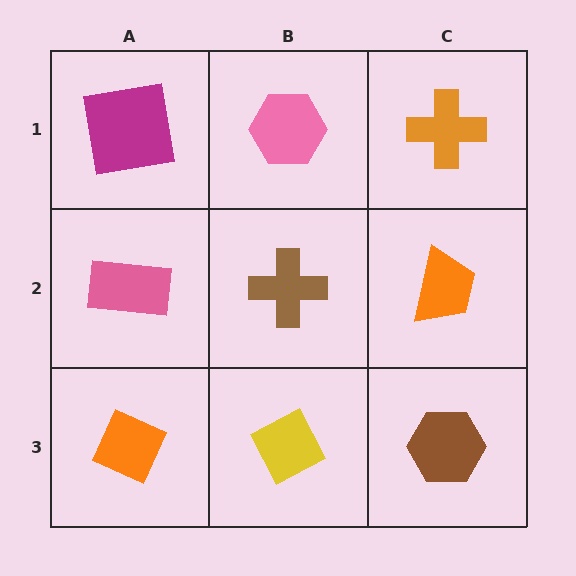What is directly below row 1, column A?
A pink rectangle.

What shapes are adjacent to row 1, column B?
A brown cross (row 2, column B), a magenta square (row 1, column A), an orange cross (row 1, column C).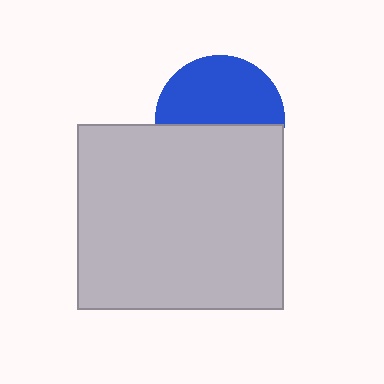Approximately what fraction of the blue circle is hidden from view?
Roughly 46% of the blue circle is hidden behind the light gray rectangle.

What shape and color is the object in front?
The object in front is a light gray rectangle.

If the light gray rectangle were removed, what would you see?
You would see the complete blue circle.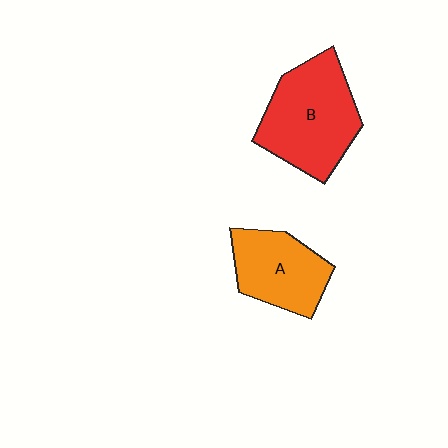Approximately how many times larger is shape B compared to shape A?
Approximately 1.4 times.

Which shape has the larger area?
Shape B (red).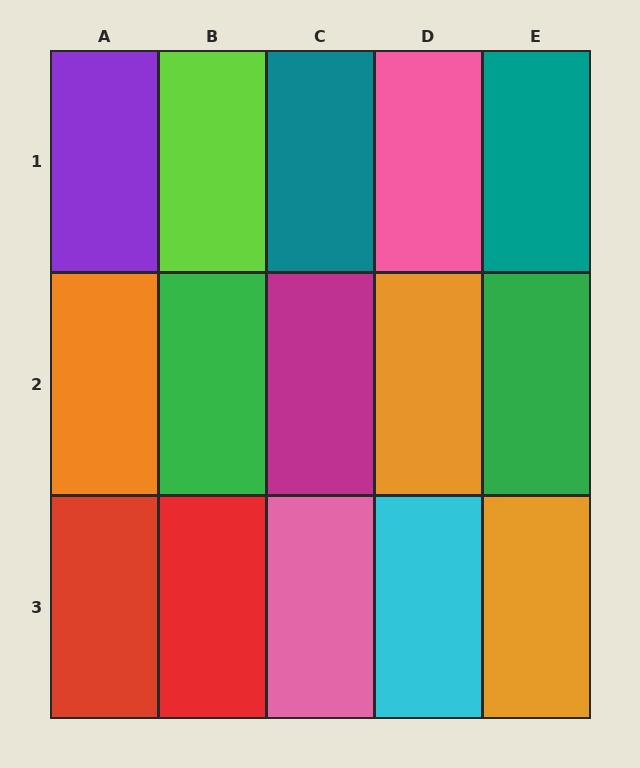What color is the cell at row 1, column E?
Teal.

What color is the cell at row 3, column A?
Red.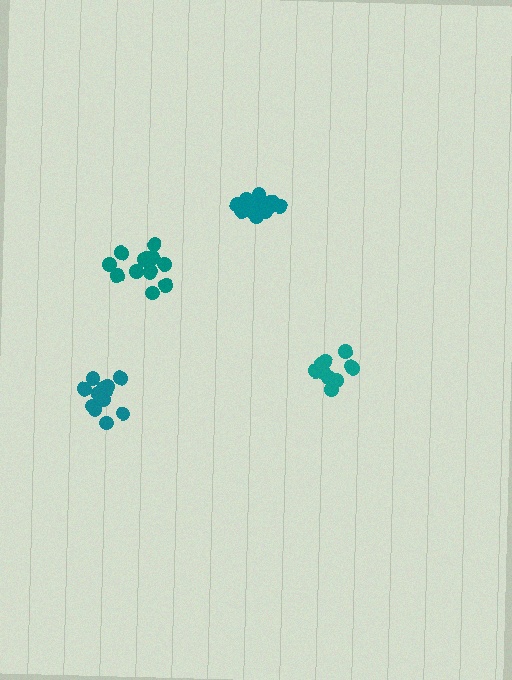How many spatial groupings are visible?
There are 4 spatial groupings.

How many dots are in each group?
Group 1: 15 dots, Group 2: 10 dots, Group 3: 14 dots, Group 4: 15 dots (54 total).